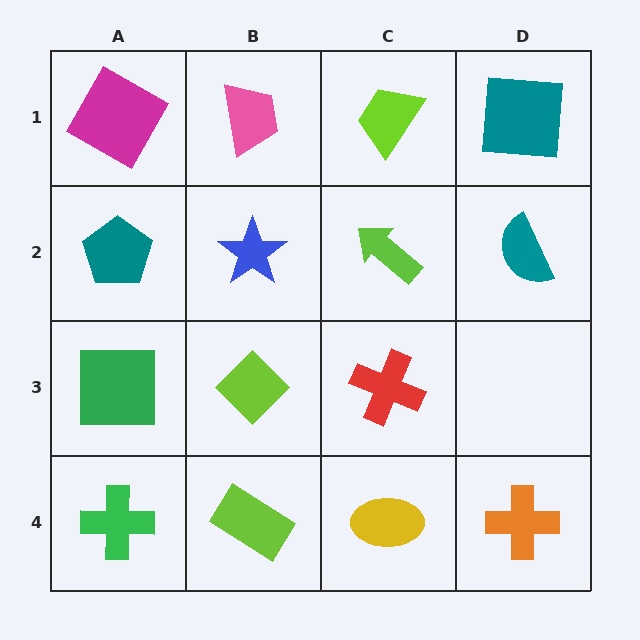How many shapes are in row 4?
4 shapes.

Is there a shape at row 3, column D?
No, that cell is empty.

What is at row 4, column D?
An orange cross.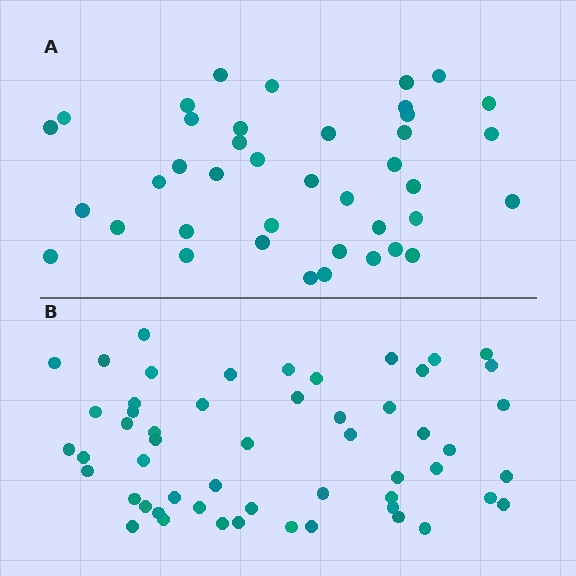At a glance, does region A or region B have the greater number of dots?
Region B (the bottom region) has more dots.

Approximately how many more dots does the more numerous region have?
Region B has approximately 15 more dots than region A.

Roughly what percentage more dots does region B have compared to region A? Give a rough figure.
About 35% more.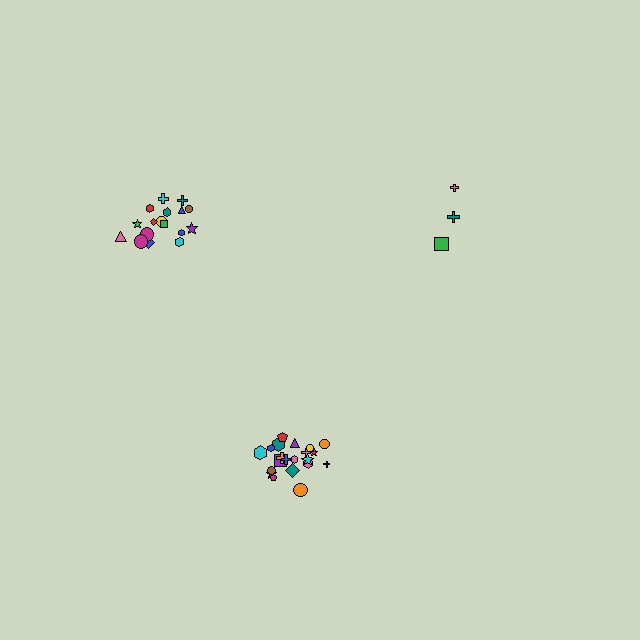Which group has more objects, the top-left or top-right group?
The top-left group.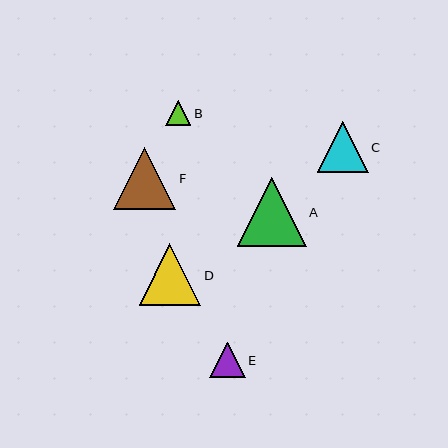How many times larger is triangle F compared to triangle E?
Triangle F is approximately 1.7 times the size of triangle E.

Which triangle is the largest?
Triangle A is the largest with a size of approximately 69 pixels.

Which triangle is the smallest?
Triangle B is the smallest with a size of approximately 25 pixels.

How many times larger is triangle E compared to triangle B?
Triangle E is approximately 1.4 times the size of triangle B.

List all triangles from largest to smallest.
From largest to smallest: A, F, D, C, E, B.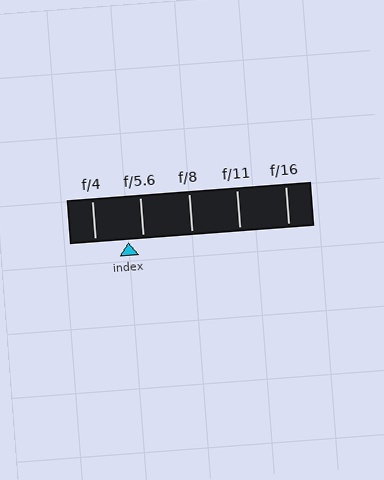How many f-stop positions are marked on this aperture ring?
There are 5 f-stop positions marked.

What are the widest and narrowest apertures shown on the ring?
The widest aperture shown is f/4 and the narrowest is f/16.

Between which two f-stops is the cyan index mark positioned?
The index mark is between f/4 and f/5.6.